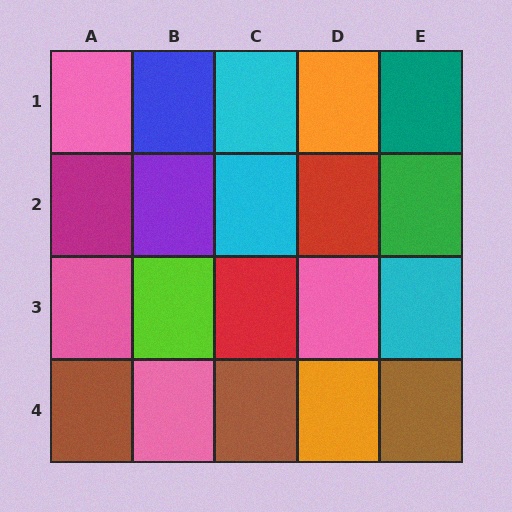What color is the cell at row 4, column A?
Brown.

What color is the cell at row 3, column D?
Pink.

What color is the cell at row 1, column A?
Pink.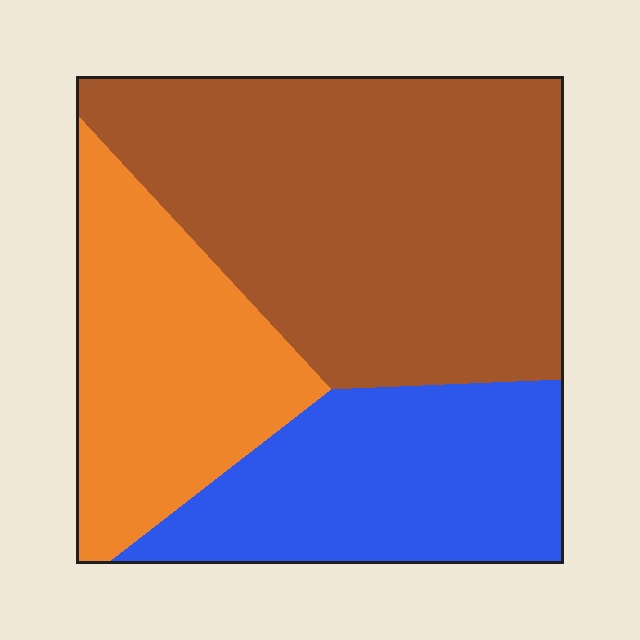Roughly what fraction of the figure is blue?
Blue covers roughly 25% of the figure.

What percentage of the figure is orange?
Orange covers 25% of the figure.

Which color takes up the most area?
Brown, at roughly 50%.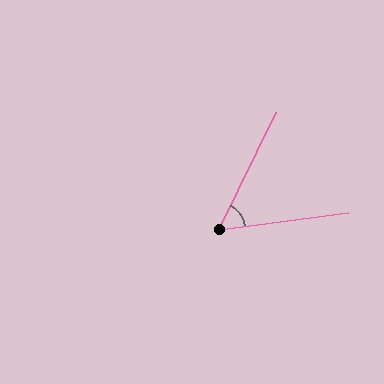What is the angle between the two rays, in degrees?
Approximately 56 degrees.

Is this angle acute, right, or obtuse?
It is acute.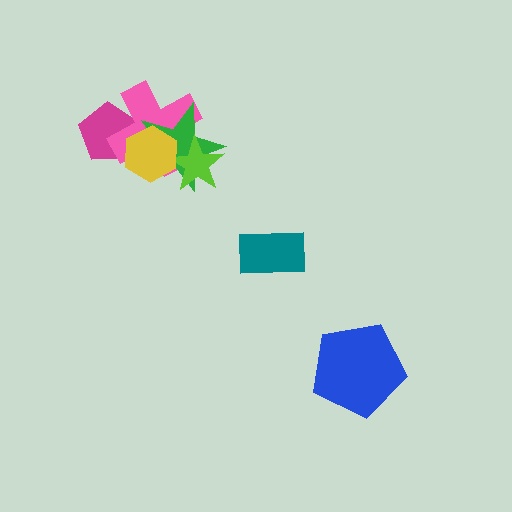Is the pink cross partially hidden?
Yes, it is partially covered by another shape.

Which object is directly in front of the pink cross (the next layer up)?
The green star is directly in front of the pink cross.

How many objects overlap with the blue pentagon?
0 objects overlap with the blue pentagon.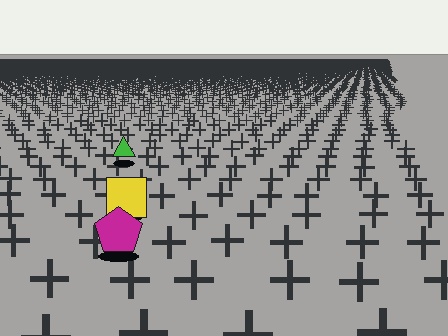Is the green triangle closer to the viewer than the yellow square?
No. The yellow square is closer — you can tell from the texture gradient: the ground texture is coarser near it.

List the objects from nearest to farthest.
From nearest to farthest: the magenta pentagon, the yellow square, the green triangle.